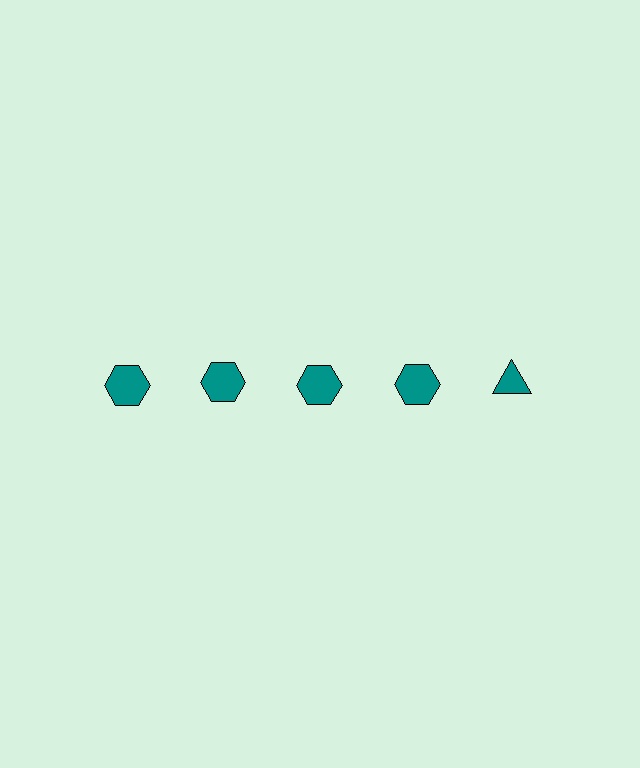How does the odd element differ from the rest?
It has a different shape: triangle instead of hexagon.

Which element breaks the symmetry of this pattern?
The teal triangle in the top row, rightmost column breaks the symmetry. All other shapes are teal hexagons.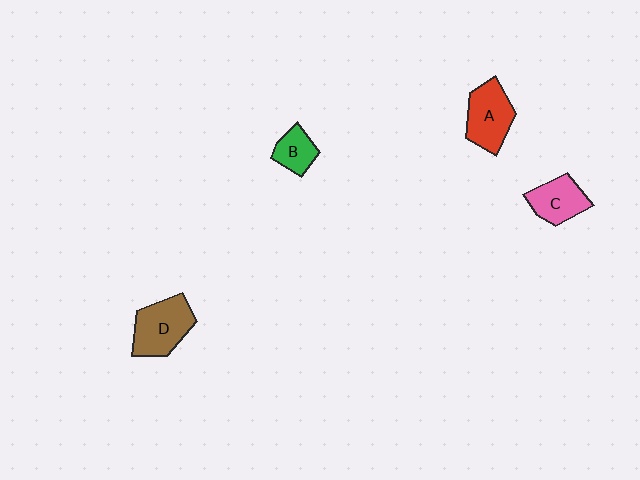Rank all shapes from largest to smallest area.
From largest to smallest: D (brown), A (red), C (pink), B (green).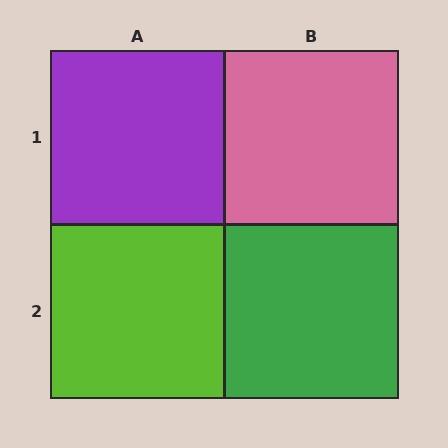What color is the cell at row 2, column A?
Lime.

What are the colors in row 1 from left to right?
Purple, pink.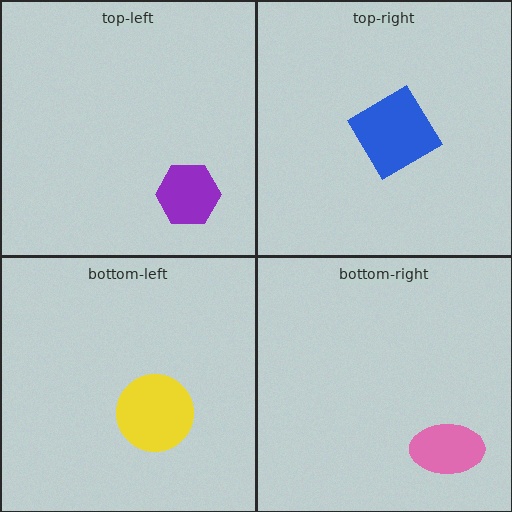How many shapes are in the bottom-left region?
1.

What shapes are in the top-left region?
The purple hexagon.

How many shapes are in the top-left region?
1.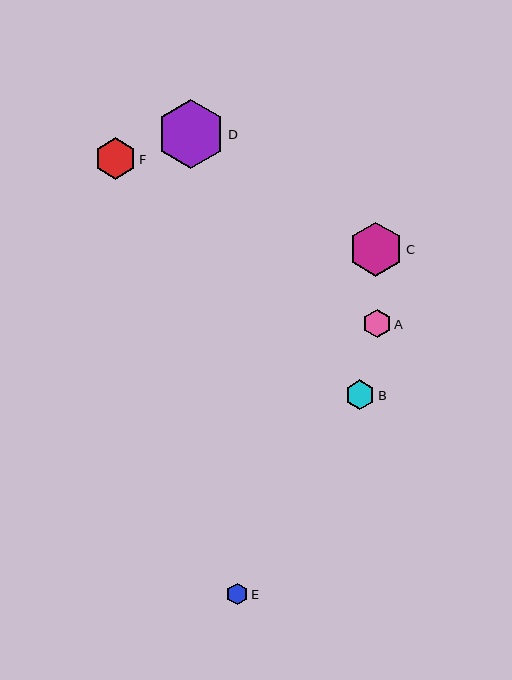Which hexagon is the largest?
Hexagon D is the largest with a size of approximately 69 pixels.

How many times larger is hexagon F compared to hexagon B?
Hexagon F is approximately 1.4 times the size of hexagon B.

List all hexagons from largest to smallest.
From largest to smallest: D, C, F, B, A, E.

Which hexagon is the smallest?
Hexagon E is the smallest with a size of approximately 22 pixels.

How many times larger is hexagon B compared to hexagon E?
Hexagon B is approximately 1.4 times the size of hexagon E.